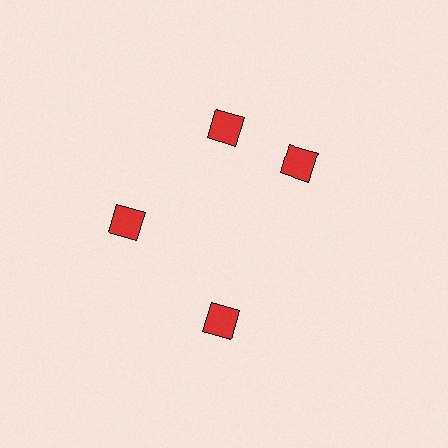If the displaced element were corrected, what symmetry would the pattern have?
It would have 4-fold rotational symmetry — the pattern would map onto itself every 90 degrees.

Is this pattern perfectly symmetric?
No. The 4 red diamonds are arranged in a ring, but one element near the 3 o'clock position is rotated out of alignment along the ring, breaking the 4-fold rotational symmetry.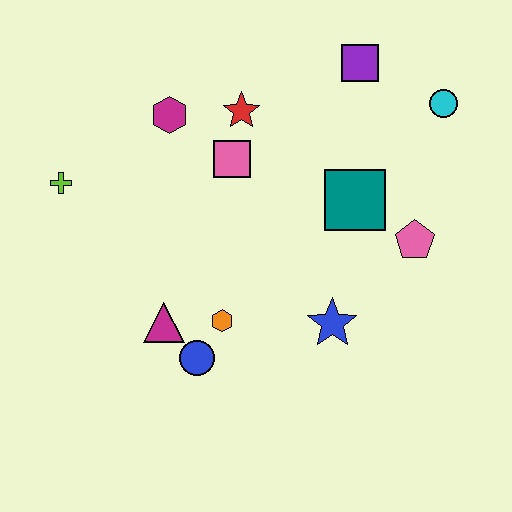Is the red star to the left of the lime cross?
No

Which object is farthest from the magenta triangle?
The cyan circle is farthest from the magenta triangle.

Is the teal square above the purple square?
No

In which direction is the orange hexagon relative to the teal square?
The orange hexagon is to the left of the teal square.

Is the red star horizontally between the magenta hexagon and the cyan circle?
Yes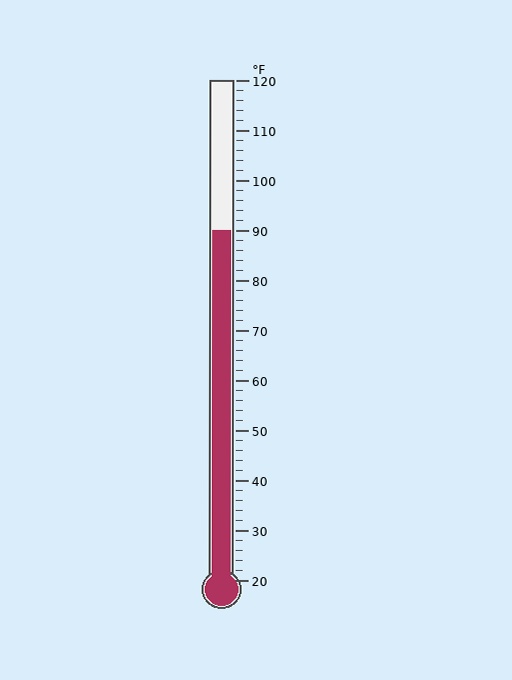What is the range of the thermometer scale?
The thermometer scale ranges from 20°F to 120°F.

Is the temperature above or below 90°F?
The temperature is at 90°F.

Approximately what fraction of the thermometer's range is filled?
The thermometer is filled to approximately 70% of its range.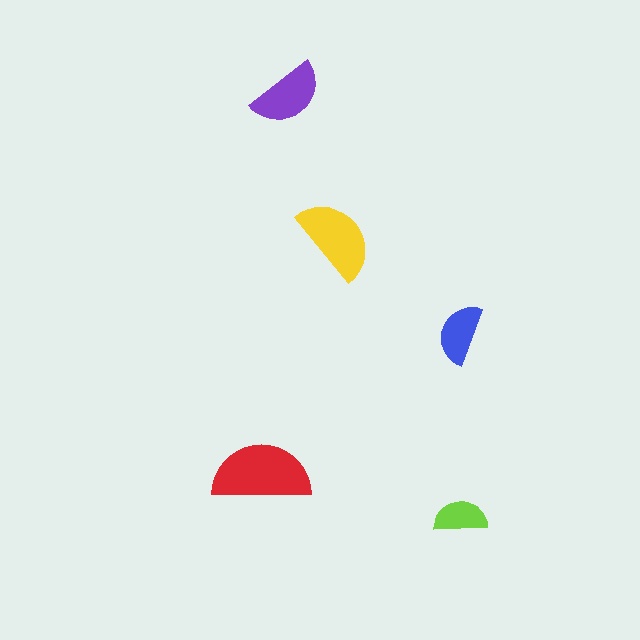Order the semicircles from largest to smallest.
the red one, the yellow one, the purple one, the blue one, the lime one.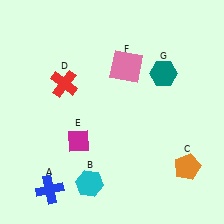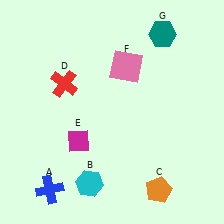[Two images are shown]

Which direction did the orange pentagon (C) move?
The orange pentagon (C) moved left.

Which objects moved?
The objects that moved are: the orange pentagon (C), the teal hexagon (G).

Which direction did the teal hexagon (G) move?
The teal hexagon (G) moved up.